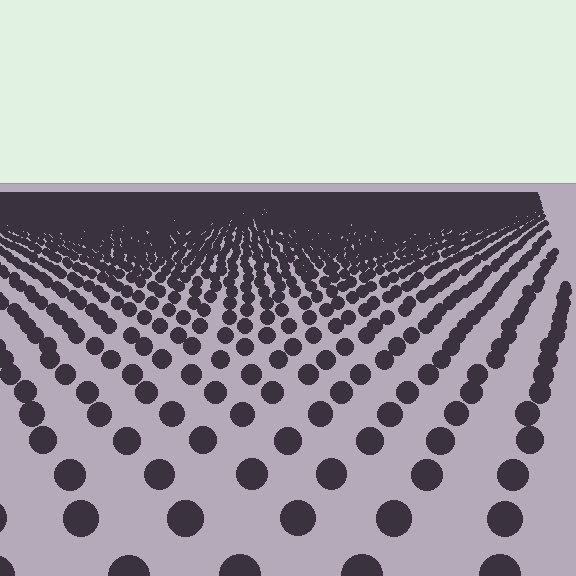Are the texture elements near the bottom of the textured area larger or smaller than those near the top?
Larger. Near the bottom, elements are closer to the viewer and appear at a bigger on-screen size.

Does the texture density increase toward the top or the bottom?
Density increases toward the top.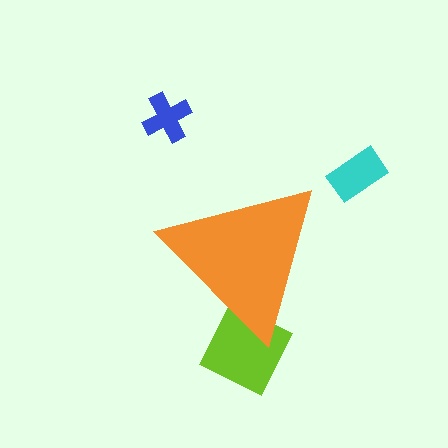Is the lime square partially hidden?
Yes, the lime square is partially hidden behind the orange triangle.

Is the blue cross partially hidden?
No, the blue cross is fully visible.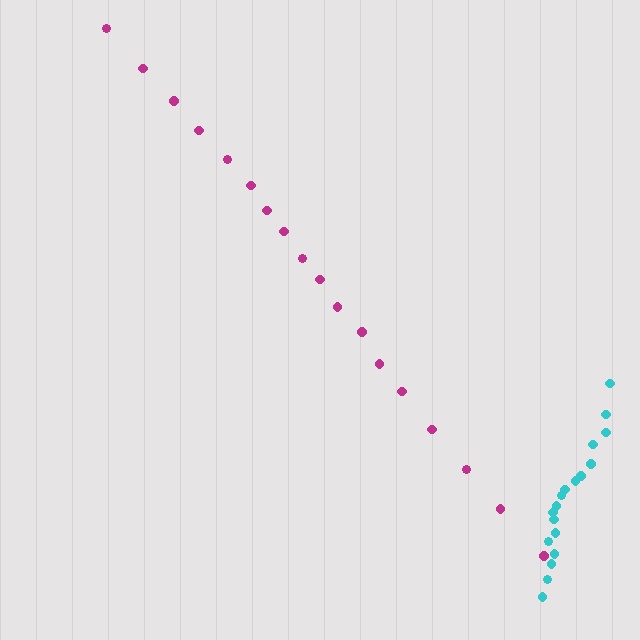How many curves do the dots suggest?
There are 2 distinct paths.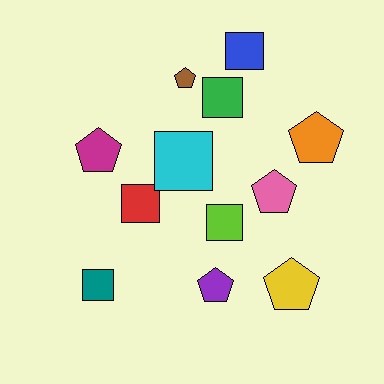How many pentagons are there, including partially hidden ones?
There are 6 pentagons.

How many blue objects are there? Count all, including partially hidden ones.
There is 1 blue object.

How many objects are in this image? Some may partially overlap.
There are 12 objects.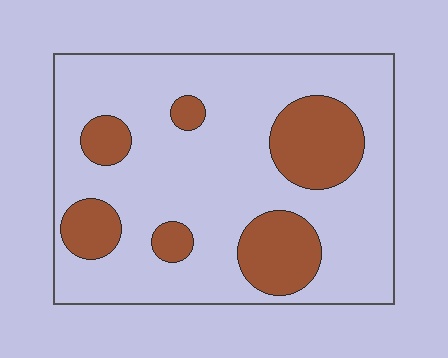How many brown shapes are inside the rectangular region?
6.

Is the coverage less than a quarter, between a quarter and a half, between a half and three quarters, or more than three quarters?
Less than a quarter.